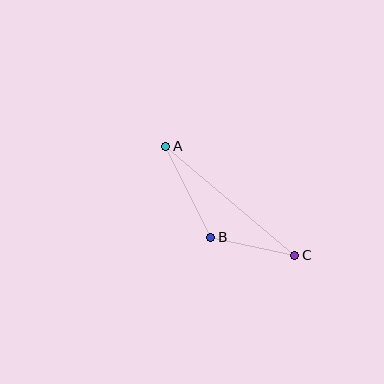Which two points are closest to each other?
Points B and C are closest to each other.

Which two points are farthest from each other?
Points A and C are farthest from each other.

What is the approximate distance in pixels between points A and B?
The distance between A and B is approximately 102 pixels.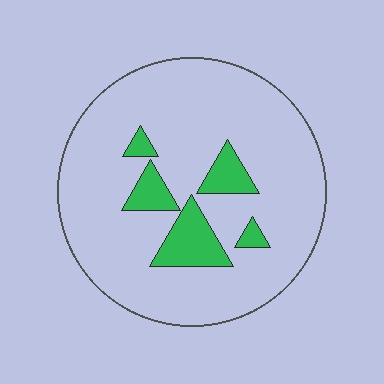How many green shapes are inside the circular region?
5.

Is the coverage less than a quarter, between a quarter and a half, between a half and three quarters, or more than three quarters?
Less than a quarter.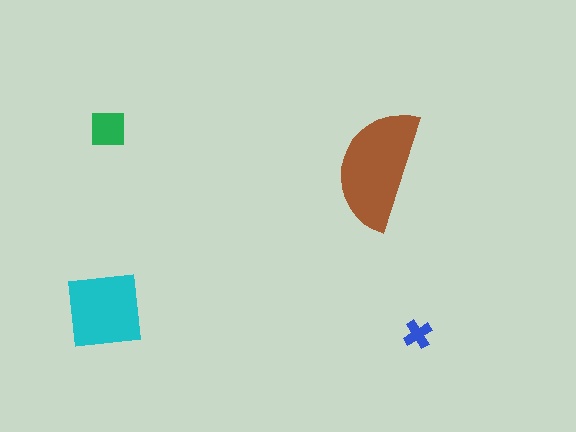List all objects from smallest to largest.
The blue cross, the green square, the cyan square, the brown semicircle.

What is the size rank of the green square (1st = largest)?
3rd.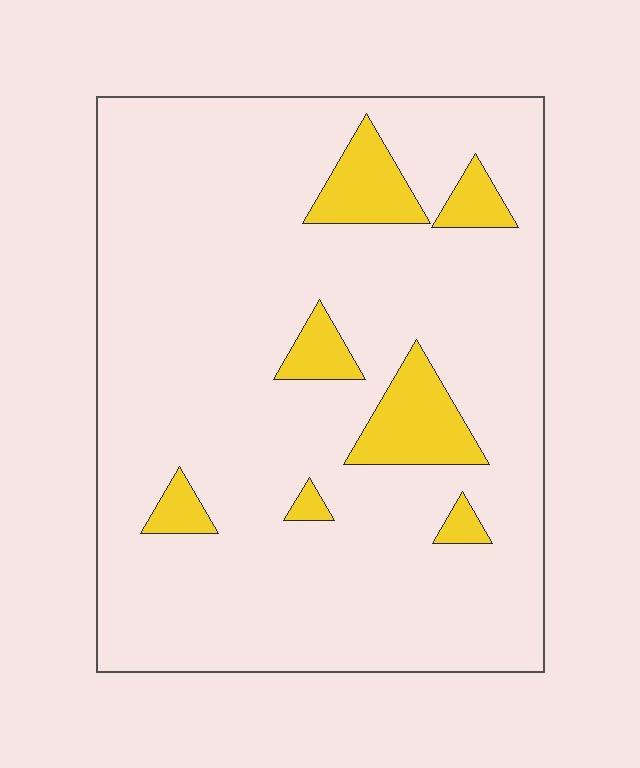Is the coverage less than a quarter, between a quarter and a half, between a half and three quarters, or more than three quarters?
Less than a quarter.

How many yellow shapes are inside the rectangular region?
7.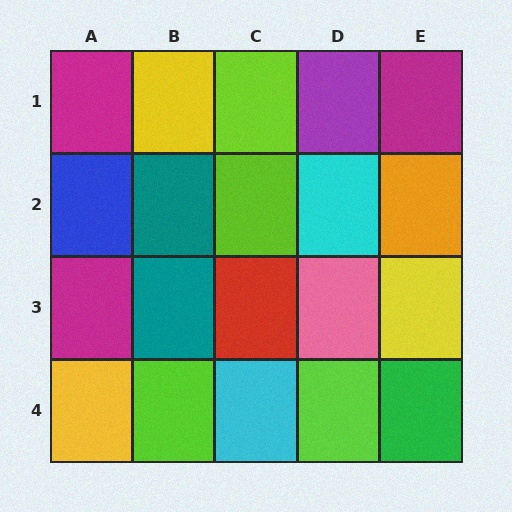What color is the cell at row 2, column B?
Teal.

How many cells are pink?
1 cell is pink.